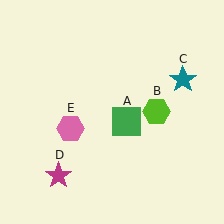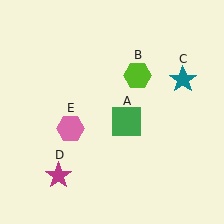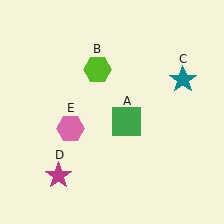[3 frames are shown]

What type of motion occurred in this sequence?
The lime hexagon (object B) rotated counterclockwise around the center of the scene.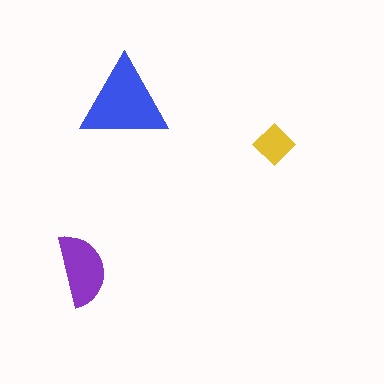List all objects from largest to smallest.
The blue triangle, the purple semicircle, the yellow diamond.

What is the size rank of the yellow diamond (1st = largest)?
3rd.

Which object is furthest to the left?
The purple semicircle is leftmost.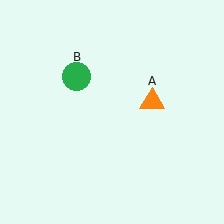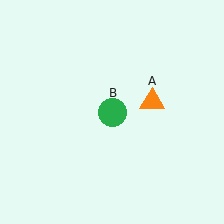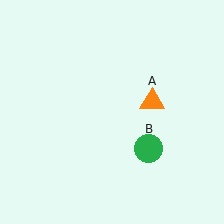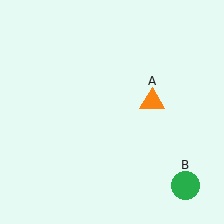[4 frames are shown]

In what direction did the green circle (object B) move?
The green circle (object B) moved down and to the right.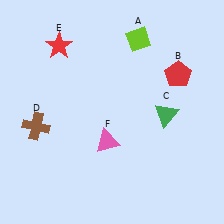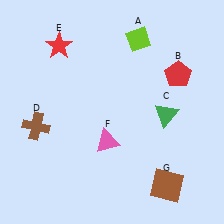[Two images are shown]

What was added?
A brown square (G) was added in Image 2.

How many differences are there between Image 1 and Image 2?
There is 1 difference between the two images.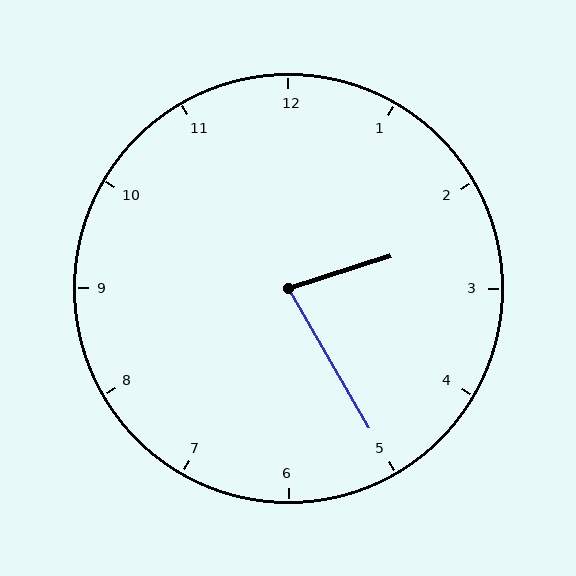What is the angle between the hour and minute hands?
Approximately 78 degrees.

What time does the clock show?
2:25.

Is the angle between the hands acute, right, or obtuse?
It is acute.